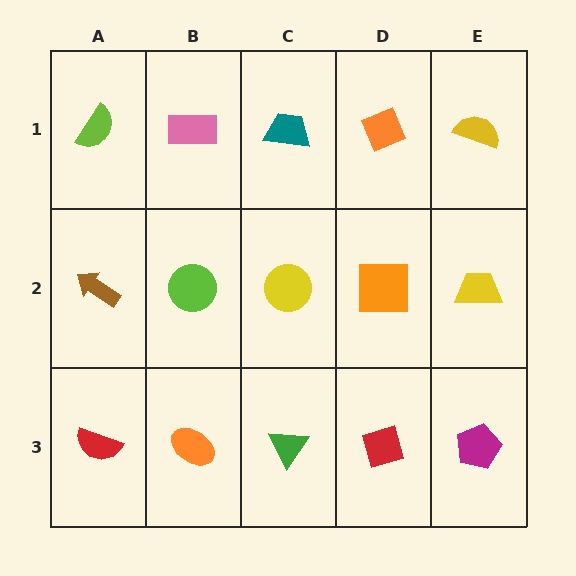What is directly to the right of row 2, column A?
A lime circle.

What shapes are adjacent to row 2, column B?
A pink rectangle (row 1, column B), an orange ellipse (row 3, column B), a brown arrow (row 2, column A), a yellow circle (row 2, column C).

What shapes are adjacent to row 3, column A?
A brown arrow (row 2, column A), an orange ellipse (row 3, column B).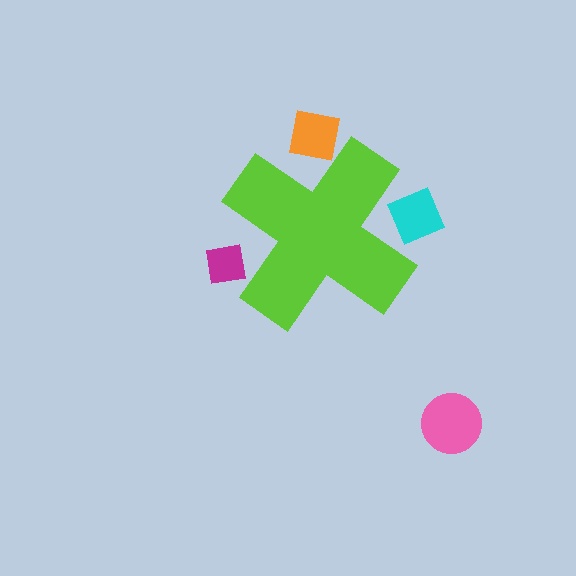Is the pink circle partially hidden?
No, the pink circle is fully visible.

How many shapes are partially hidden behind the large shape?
3 shapes are partially hidden.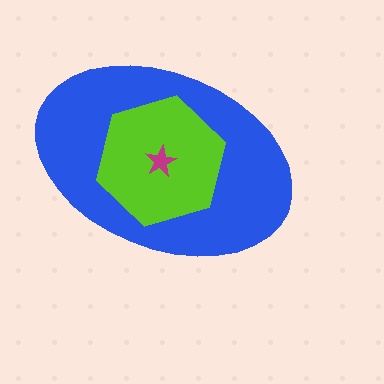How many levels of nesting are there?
3.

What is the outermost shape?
The blue ellipse.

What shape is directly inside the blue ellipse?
The lime hexagon.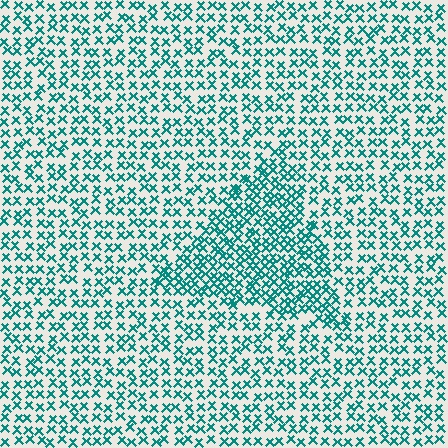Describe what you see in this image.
The image contains small teal elements arranged at two different densities. A triangle-shaped region is visible where the elements are more densely packed than the surrounding area.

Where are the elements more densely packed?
The elements are more densely packed inside the triangle boundary.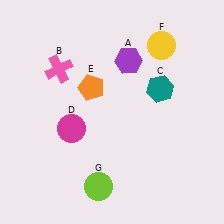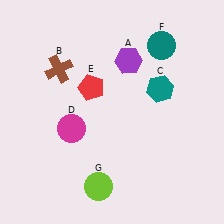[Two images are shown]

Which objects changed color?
B changed from pink to brown. E changed from orange to red. F changed from yellow to teal.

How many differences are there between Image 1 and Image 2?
There are 3 differences between the two images.